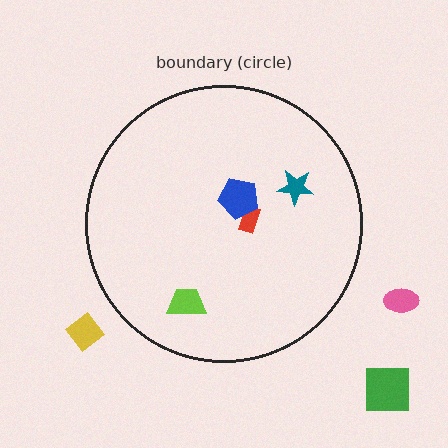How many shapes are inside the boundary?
4 inside, 3 outside.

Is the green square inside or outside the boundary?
Outside.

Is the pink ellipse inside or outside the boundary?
Outside.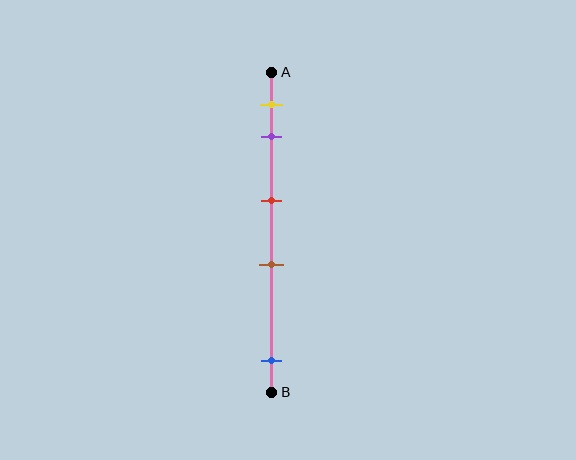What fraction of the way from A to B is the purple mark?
The purple mark is approximately 20% (0.2) of the way from A to B.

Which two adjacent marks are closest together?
The yellow and purple marks are the closest adjacent pair.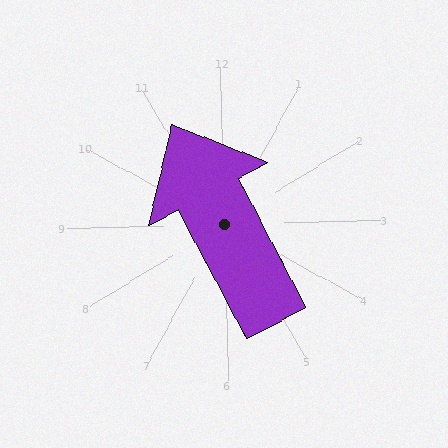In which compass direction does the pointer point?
Northwest.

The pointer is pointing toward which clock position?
Roughly 11 o'clock.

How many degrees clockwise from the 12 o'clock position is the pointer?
Approximately 334 degrees.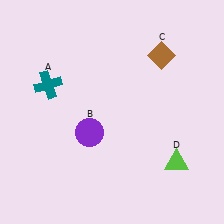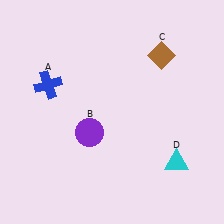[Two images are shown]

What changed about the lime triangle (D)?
In Image 1, D is lime. In Image 2, it changed to cyan.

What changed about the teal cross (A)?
In Image 1, A is teal. In Image 2, it changed to blue.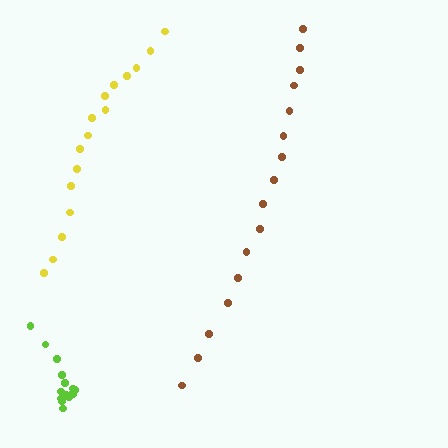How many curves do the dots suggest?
There are 3 distinct paths.